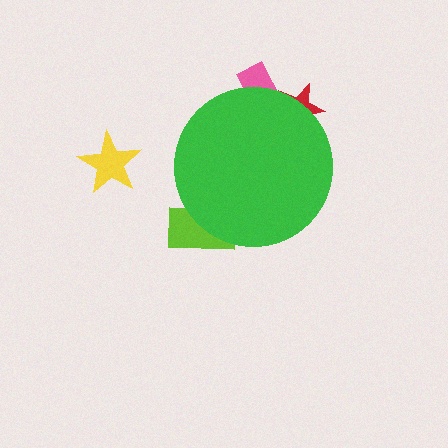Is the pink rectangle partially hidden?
Yes, the pink rectangle is partially hidden behind the green circle.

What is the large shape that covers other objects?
A green circle.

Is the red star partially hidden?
Yes, the red star is partially hidden behind the green circle.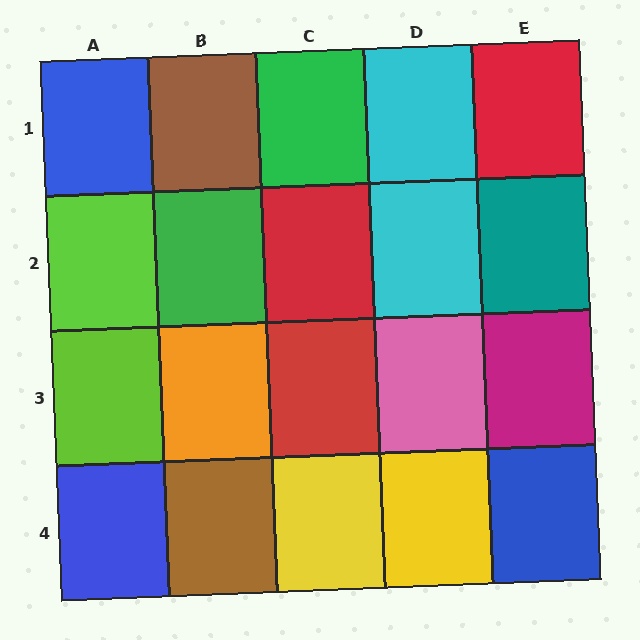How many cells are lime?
2 cells are lime.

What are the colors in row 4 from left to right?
Blue, brown, yellow, yellow, blue.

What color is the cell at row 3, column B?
Orange.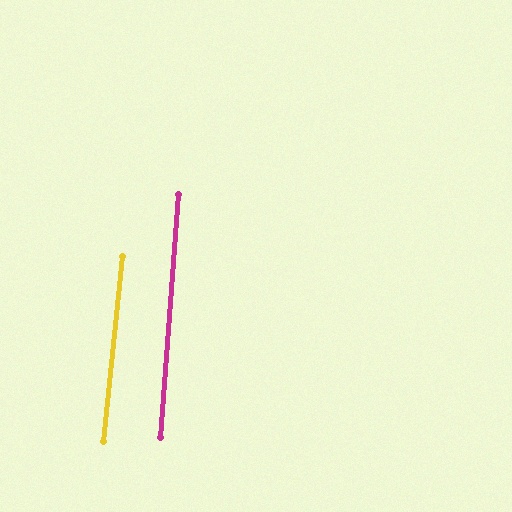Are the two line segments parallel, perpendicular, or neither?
Parallel — their directions differ by only 1.6°.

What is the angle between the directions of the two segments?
Approximately 2 degrees.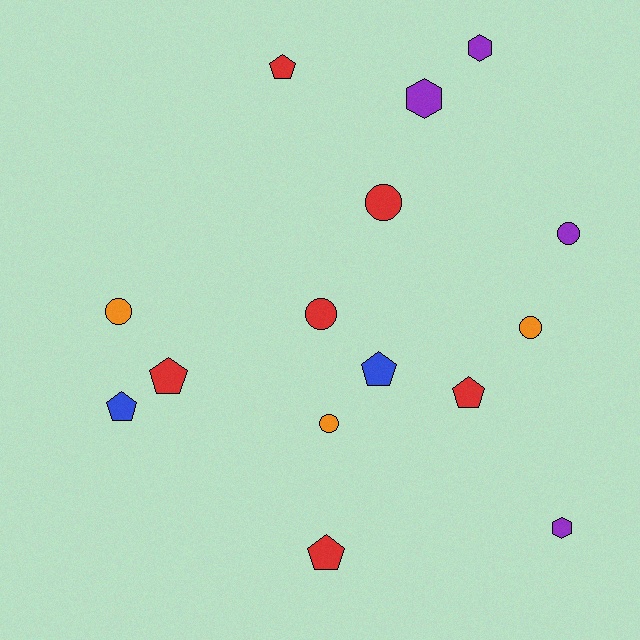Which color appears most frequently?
Red, with 6 objects.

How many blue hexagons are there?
There are no blue hexagons.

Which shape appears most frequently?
Circle, with 6 objects.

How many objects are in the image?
There are 15 objects.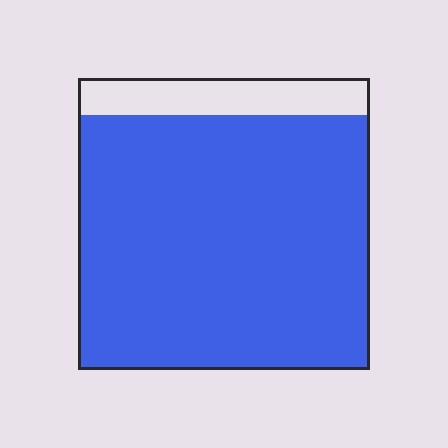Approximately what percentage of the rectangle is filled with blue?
Approximately 85%.